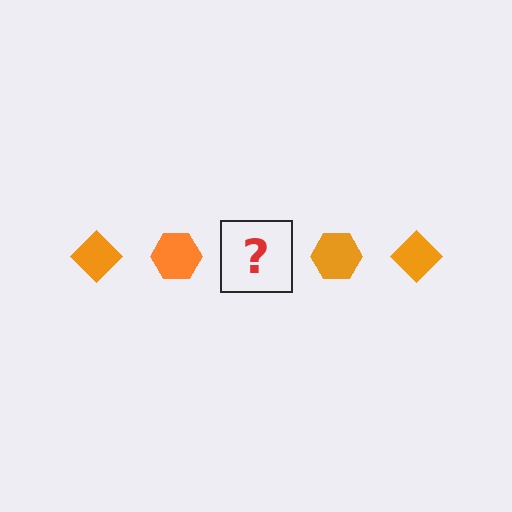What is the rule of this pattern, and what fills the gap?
The rule is that the pattern cycles through diamond, hexagon shapes in orange. The gap should be filled with an orange diamond.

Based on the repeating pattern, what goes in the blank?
The blank should be an orange diamond.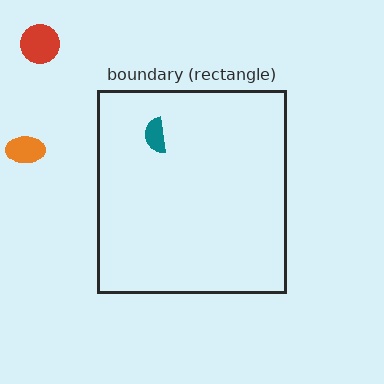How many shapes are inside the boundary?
1 inside, 2 outside.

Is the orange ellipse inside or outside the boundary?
Outside.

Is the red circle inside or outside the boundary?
Outside.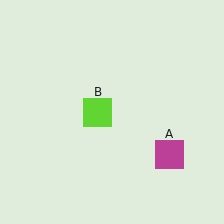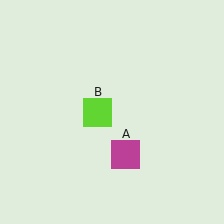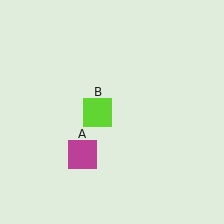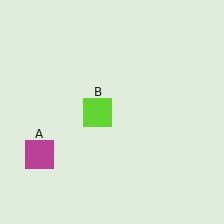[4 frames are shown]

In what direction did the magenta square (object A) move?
The magenta square (object A) moved left.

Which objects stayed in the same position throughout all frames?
Lime square (object B) remained stationary.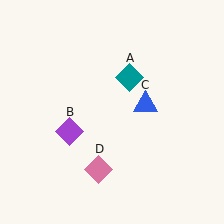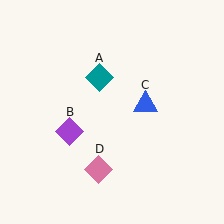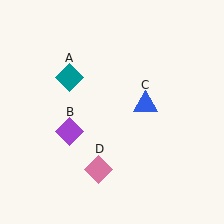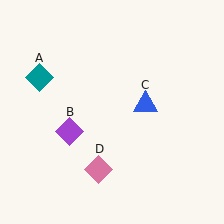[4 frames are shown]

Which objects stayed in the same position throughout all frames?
Purple diamond (object B) and blue triangle (object C) and pink diamond (object D) remained stationary.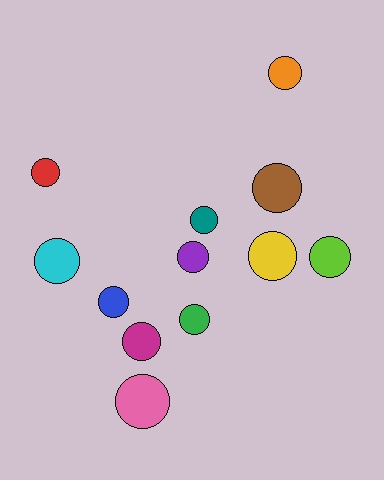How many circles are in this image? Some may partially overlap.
There are 12 circles.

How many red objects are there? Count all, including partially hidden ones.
There is 1 red object.